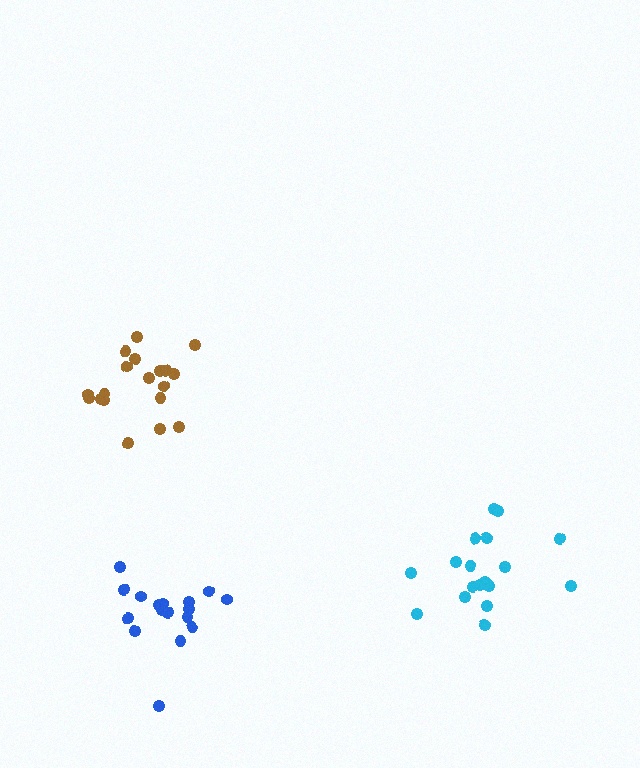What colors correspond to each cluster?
The clusters are colored: blue, brown, cyan.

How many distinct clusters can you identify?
There are 3 distinct clusters.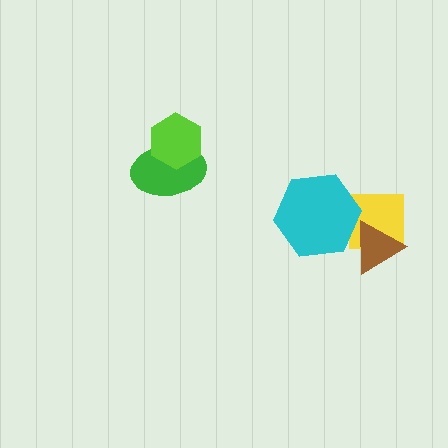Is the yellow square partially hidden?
Yes, it is partially covered by another shape.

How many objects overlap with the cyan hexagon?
2 objects overlap with the cyan hexagon.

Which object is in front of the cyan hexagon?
The brown triangle is in front of the cyan hexagon.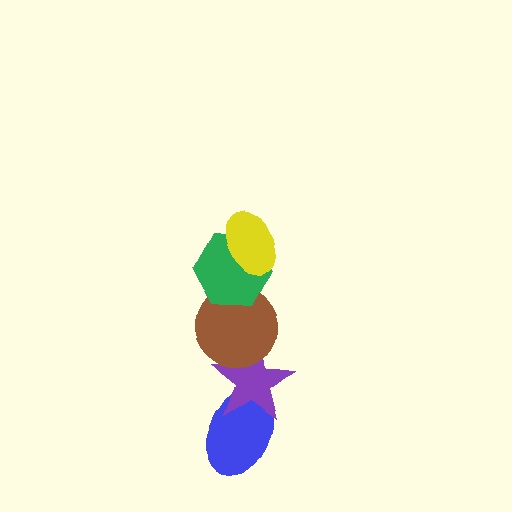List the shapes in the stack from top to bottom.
From top to bottom: the yellow ellipse, the green hexagon, the brown circle, the purple star, the blue ellipse.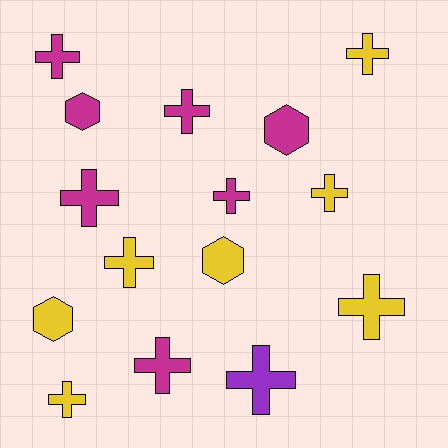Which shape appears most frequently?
Cross, with 11 objects.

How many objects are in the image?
There are 15 objects.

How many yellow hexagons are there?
There are 2 yellow hexagons.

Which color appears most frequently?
Magenta, with 7 objects.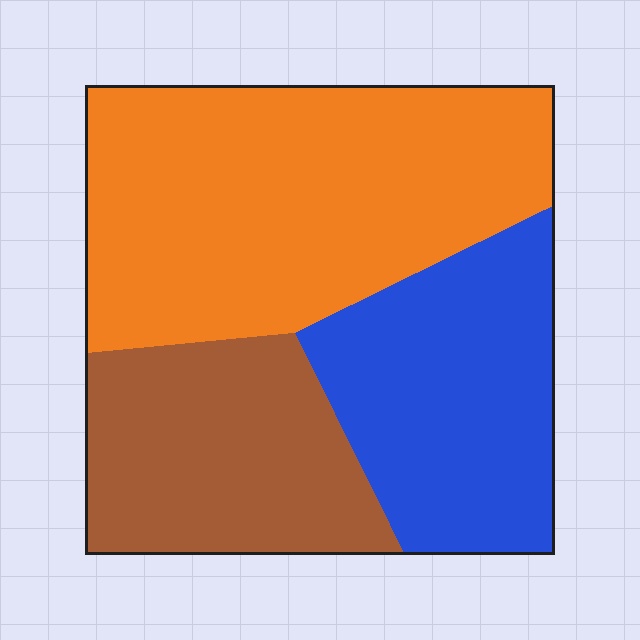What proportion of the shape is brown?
Brown takes up between a sixth and a third of the shape.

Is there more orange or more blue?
Orange.